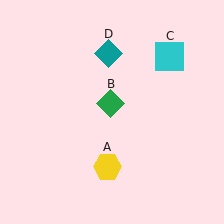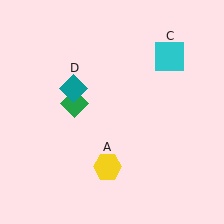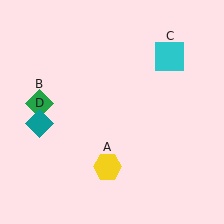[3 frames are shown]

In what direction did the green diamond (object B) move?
The green diamond (object B) moved left.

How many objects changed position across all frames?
2 objects changed position: green diamond (object B), teal diamond (object D).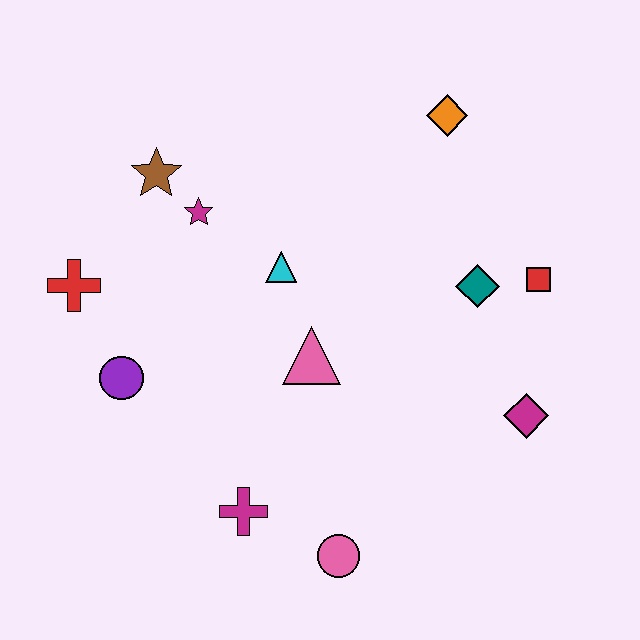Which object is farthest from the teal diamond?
The red cross is farthest from the teal diamond.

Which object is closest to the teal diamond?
The red square is closest to the teal diamond.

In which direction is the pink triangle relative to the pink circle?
The pink triangle is above the pink circle.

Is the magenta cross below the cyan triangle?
Yes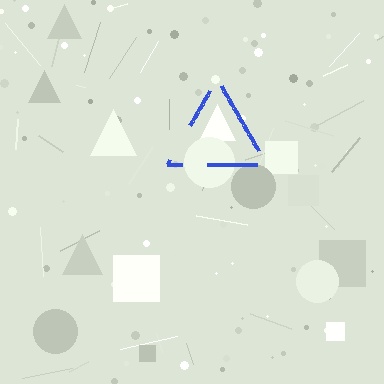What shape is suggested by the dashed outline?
The dashed outline suggests a triangle.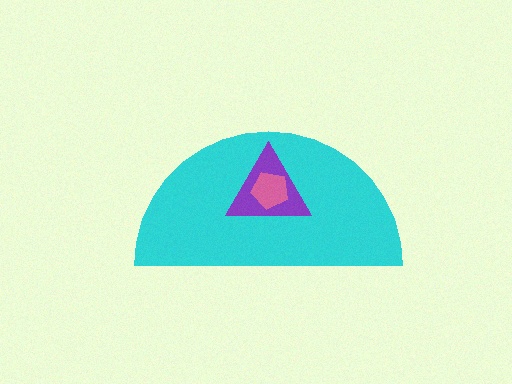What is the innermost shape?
The pink pentagon.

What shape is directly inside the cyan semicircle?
The purple triangle.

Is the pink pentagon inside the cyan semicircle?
Yes.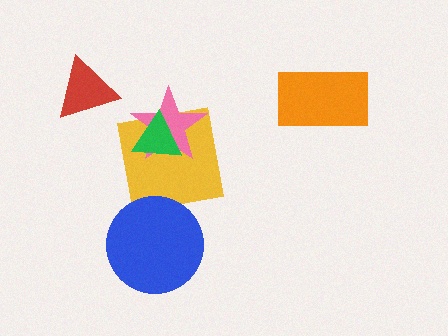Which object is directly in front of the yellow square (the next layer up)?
The pink star is directly in front of the yellow square.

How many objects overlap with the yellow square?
2 objects overlap with the yellow square.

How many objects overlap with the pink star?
2 objects overlap with the pink star.